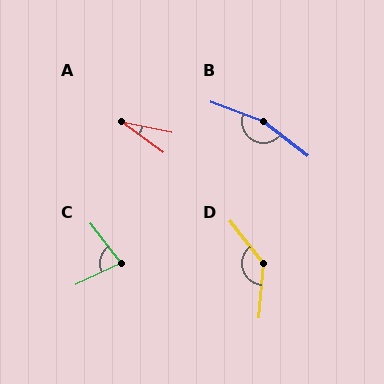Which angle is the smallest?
A, at approximately 25 degrees.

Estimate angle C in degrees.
Approximately 77 degrees.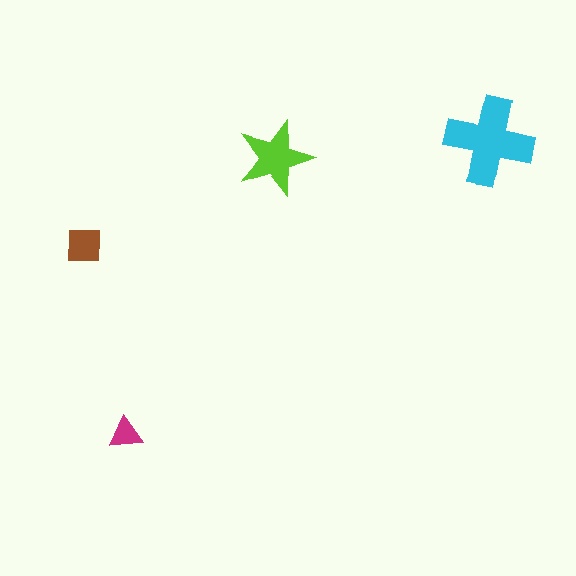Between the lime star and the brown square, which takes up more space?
The lime star.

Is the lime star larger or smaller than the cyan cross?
Smaller.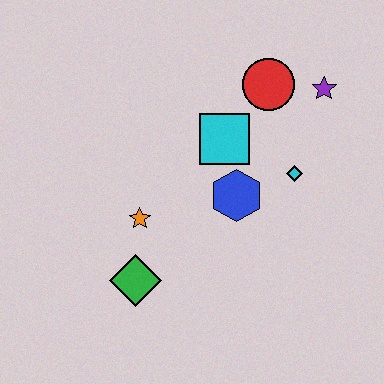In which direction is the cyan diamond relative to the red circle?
The cyan diamond is below the red circle.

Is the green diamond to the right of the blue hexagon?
No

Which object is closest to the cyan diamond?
The blue hexagon is closest to the cyan diamond.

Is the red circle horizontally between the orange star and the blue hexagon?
No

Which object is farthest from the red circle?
The green diamond is farthest from the red circle.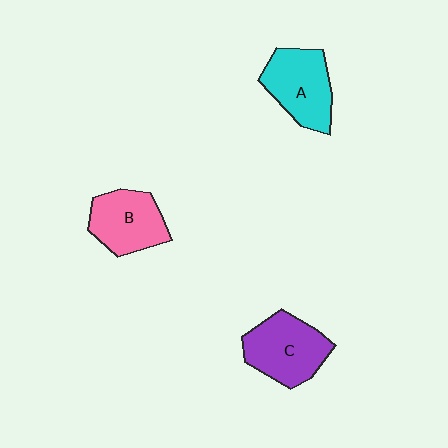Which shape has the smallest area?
Shape B (pink).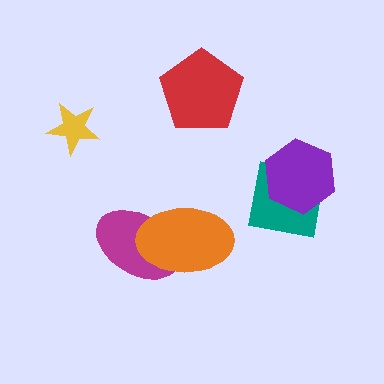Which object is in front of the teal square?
The purple hexagon is in front of the teal square.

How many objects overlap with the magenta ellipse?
1 object overlaps with the magenta ellipse.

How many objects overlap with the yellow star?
0 objects overlap with the yellow star.